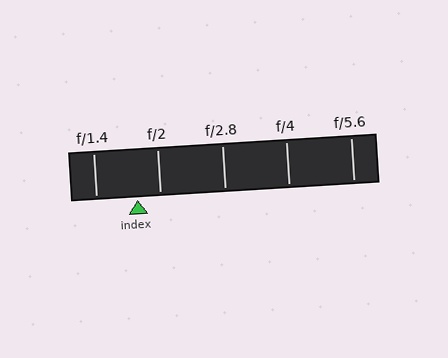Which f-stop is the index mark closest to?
The index mark is closest to f/2.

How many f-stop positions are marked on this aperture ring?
There are 5 f-stop positions marked.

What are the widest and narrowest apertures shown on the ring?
The widest aperture shown is f/1.4 and the narrowest is f/5.6.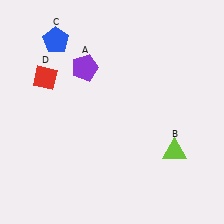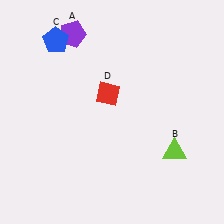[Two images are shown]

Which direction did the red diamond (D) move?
The red diamond (D) moved right.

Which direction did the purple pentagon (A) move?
The purple pentagon (A) moved up.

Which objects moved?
The objects that moved are: the purple pentagon (A), the red diamond (D).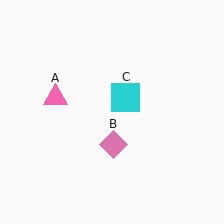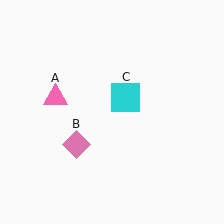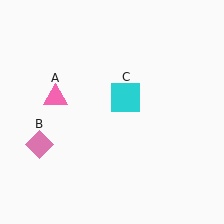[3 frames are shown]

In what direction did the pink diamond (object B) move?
The pink diamond (object B) moved left.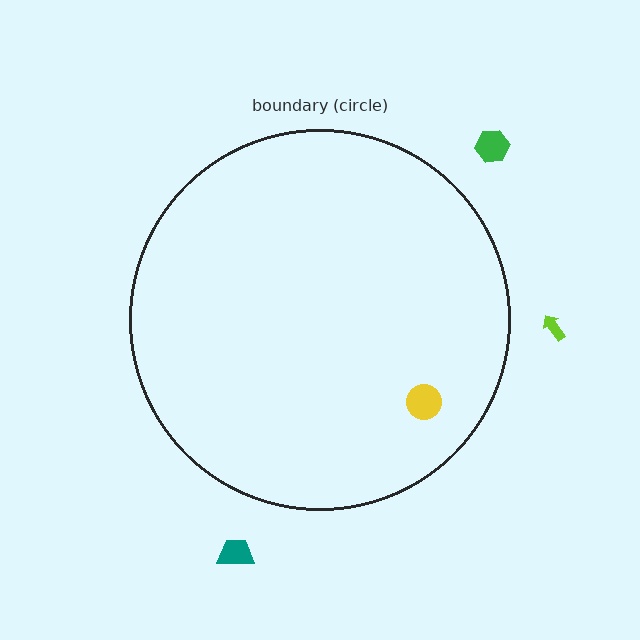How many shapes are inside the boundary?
1 inside, 3 outside.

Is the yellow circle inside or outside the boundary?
Inside.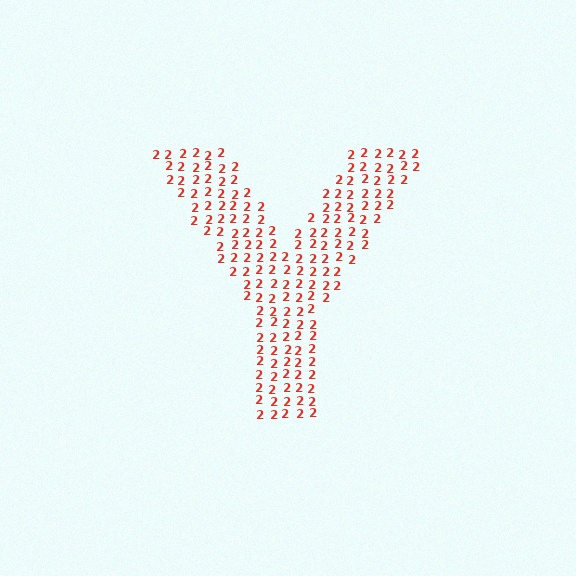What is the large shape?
The large shape is the letter Y.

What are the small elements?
The small elements are digit 2's.